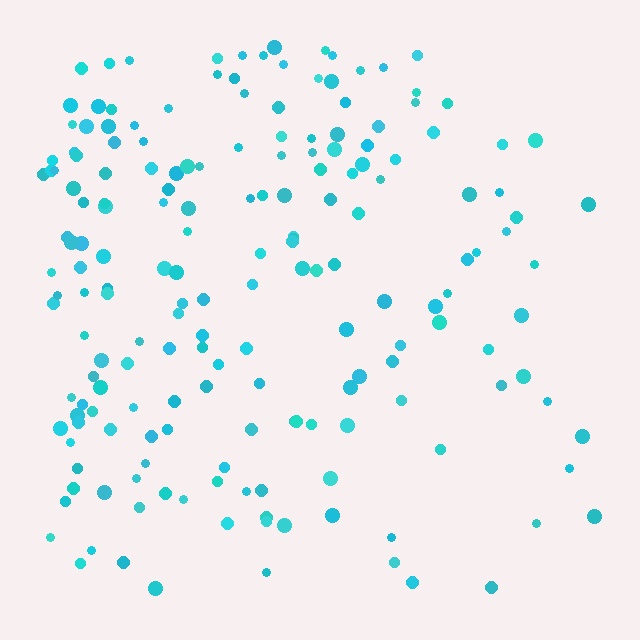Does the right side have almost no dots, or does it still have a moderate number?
Still a moderate number, just noticeably fewer than the left.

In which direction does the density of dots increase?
From right to left, with the left side densest.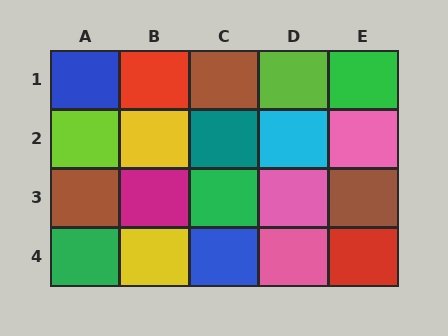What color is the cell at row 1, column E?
Green.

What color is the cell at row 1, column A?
Blue.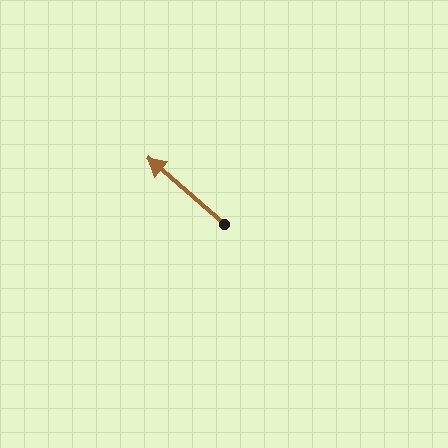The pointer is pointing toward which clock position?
Roughly 10 o'clock.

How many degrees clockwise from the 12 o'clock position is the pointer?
Approximately 311 degrees.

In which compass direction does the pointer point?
Northwest.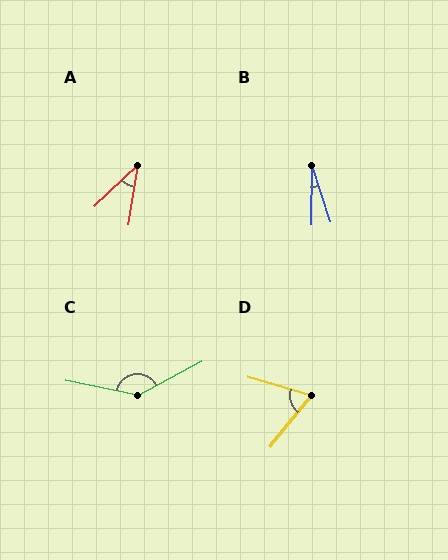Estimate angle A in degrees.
Approximately 37 degrees.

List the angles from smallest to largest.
B (19°), A (37°), D (68°), C (141°).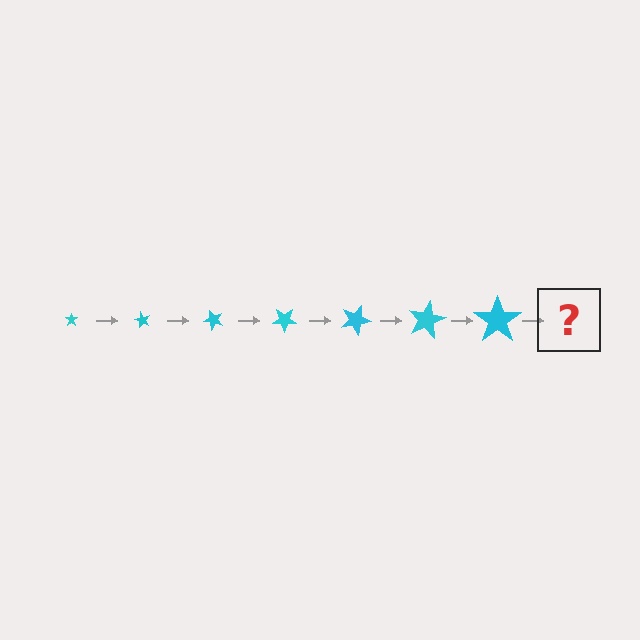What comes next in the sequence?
The next element should be a star, larger than the previous one and rotated 420 degrees from the start.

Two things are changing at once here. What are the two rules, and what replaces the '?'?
The two rules are that the star grows larger each step and it rotates 60 degrees each step. The '?' should be a star, larger than the previous one and rotated 420 degrees from the start.